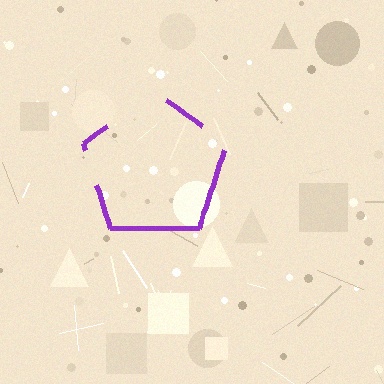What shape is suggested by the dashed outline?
The dashed outline suggests a pentagon.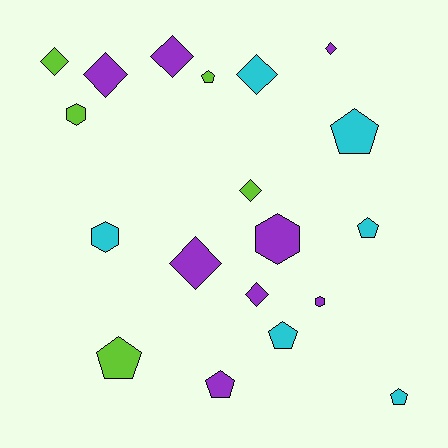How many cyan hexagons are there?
There is 1 cyan hexagon.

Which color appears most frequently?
Purple, with 8 objects.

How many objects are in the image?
There are 19 objects.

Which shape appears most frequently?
Diamond, with 8 objects.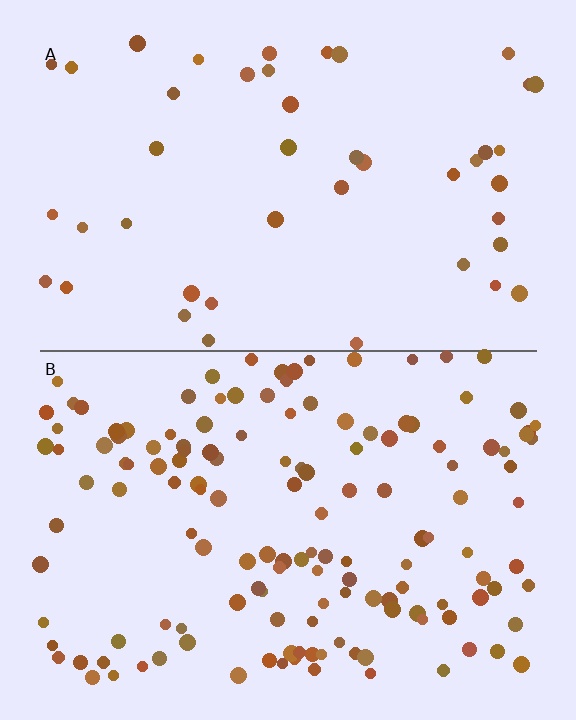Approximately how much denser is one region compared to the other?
Approximately 3.3× — region B over region A.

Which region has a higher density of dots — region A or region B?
B (the bottom).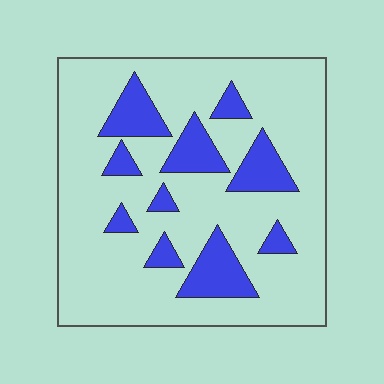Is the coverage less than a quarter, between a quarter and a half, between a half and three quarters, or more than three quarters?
Less than a quarter.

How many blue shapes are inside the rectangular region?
10.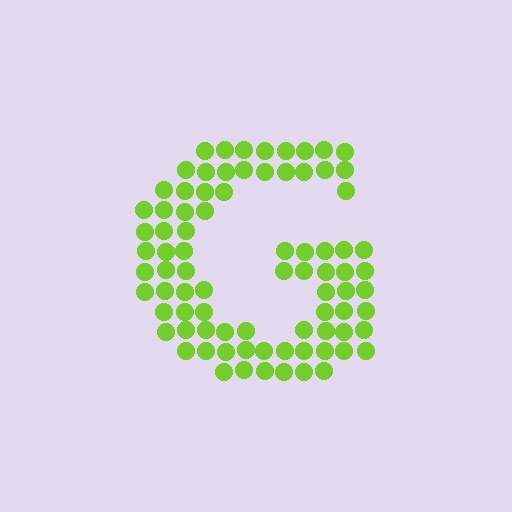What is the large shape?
The large shape is the letter G.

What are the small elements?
The small elements are circles.